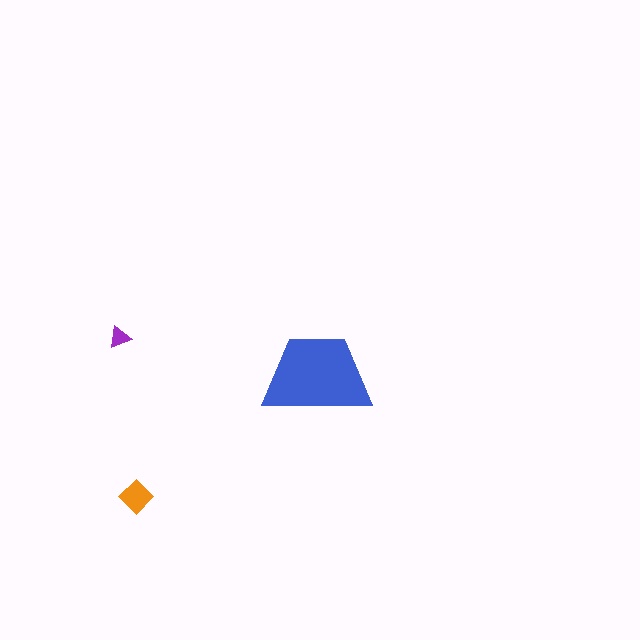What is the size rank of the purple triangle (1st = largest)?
3rd.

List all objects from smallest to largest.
The purple triangle, the orange diamond, the blue trapezoid.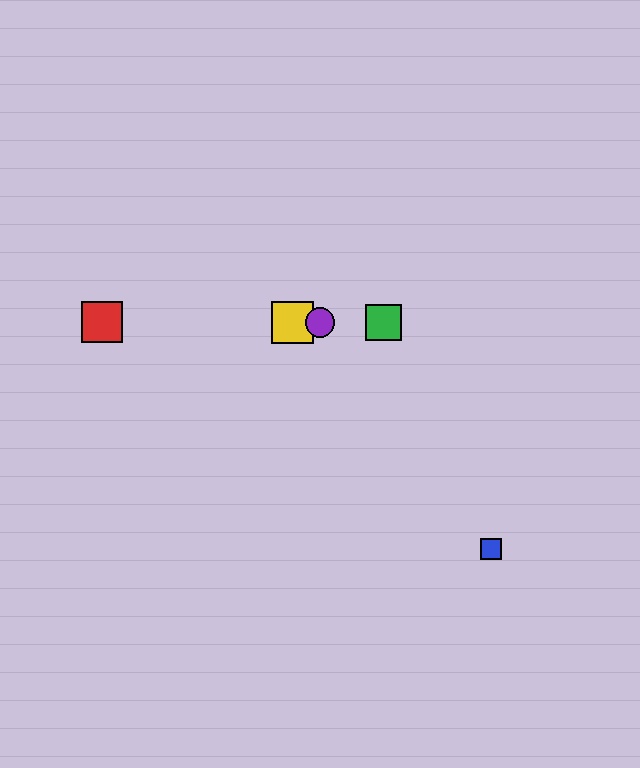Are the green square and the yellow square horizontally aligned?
Yes, both are at y≈322.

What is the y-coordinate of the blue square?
The blue square is at y≈549.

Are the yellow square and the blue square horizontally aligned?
No, the yellow square is at y≈322 and the blue square is at y≈549.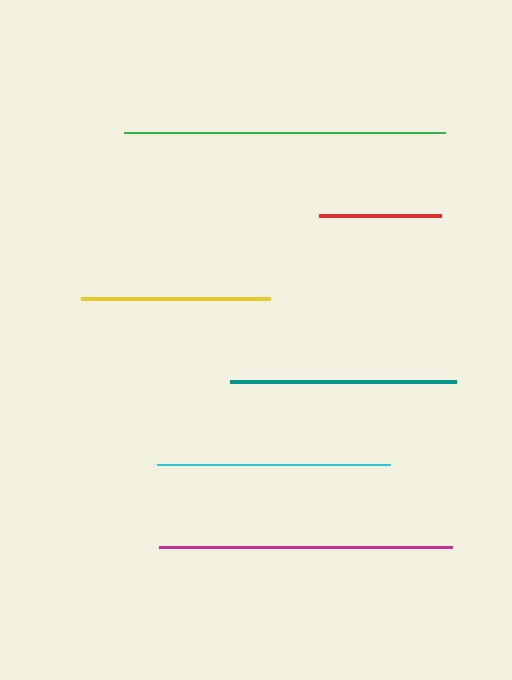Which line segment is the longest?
The green line is the longest at approximately 321 pixels.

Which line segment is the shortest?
The red line is the shortest at approximately 122 pixels.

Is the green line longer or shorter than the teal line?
The green line is longer than the teal line.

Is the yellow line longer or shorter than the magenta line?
The magenta line is longer than the yellow line.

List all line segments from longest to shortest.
From longest to shortest: green, magenta, cyan, teal, yellow, red.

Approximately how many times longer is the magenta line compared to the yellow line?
The magenta line is approximately 1.6 times the length of the yellow line.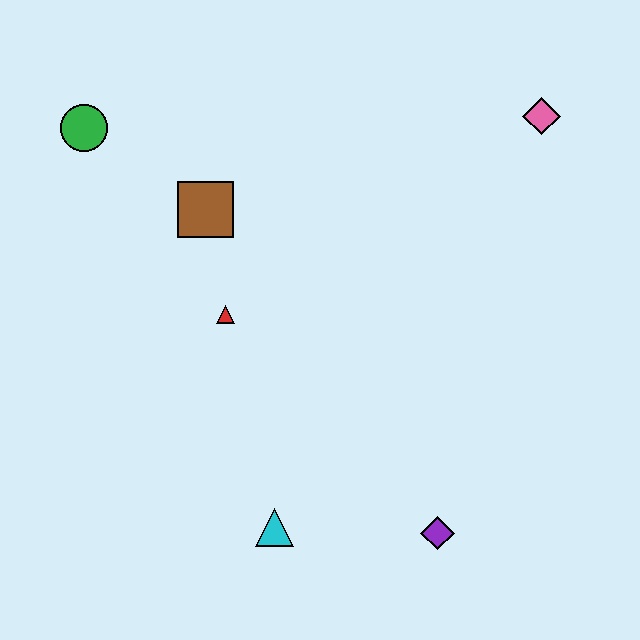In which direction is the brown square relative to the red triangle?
The brown square is above the red triangle.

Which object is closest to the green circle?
The brown square is closest to the green circle.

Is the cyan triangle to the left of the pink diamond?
Yes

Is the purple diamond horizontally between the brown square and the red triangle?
No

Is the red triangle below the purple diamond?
No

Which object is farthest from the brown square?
The purple diamond is farthest from the brown square.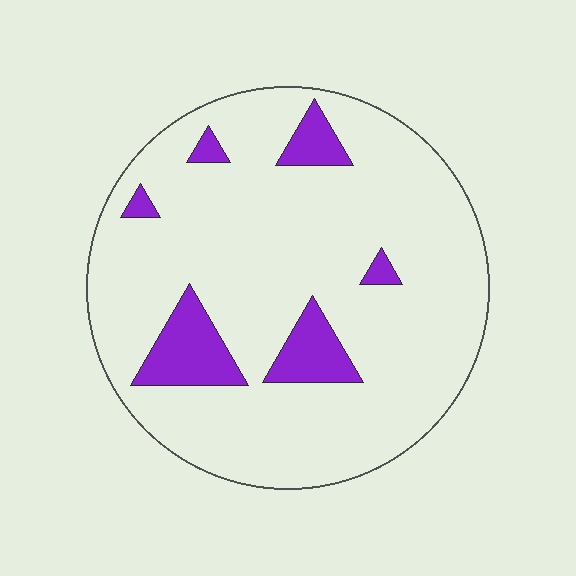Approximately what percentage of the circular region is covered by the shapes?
Approximately 10%.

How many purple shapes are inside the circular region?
6.